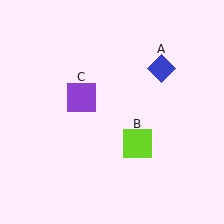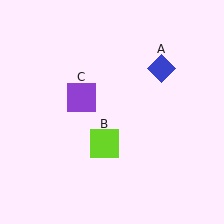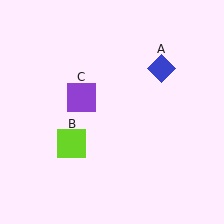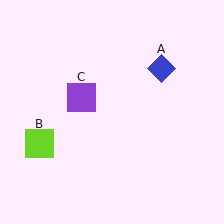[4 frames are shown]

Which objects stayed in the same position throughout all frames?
Blue diamond (object A) and purple square (object C) remained stationary.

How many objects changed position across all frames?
1 object changed position: lime square (object B).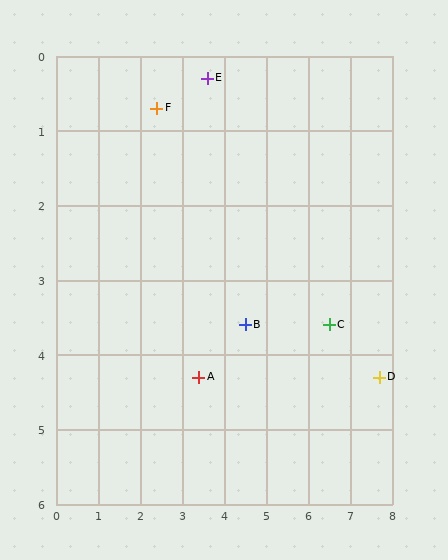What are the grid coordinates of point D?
Point D is at approximately (7.7, 4.3).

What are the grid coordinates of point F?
Point F is at approximately (2.4, 0.7).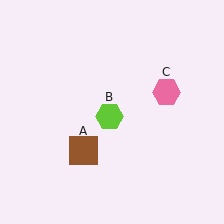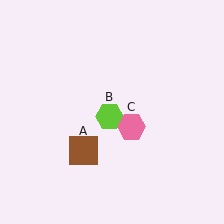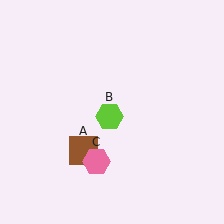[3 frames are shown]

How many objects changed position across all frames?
1 object changed position: pink hexagon (object C).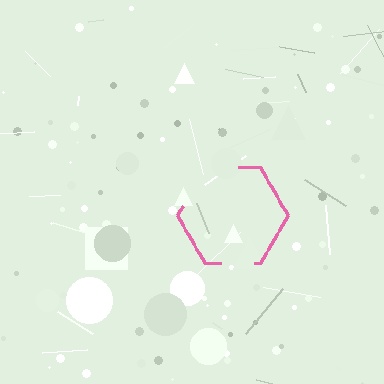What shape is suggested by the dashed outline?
The dashed outline suggests a hexagon.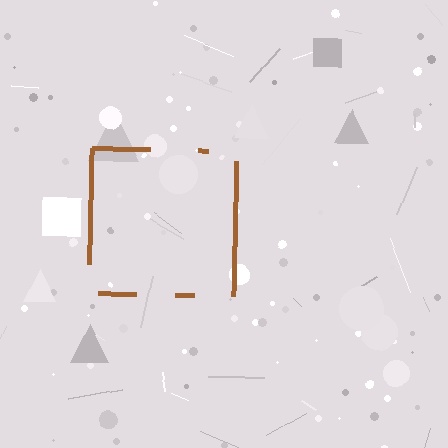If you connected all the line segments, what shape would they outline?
They would outline a square.